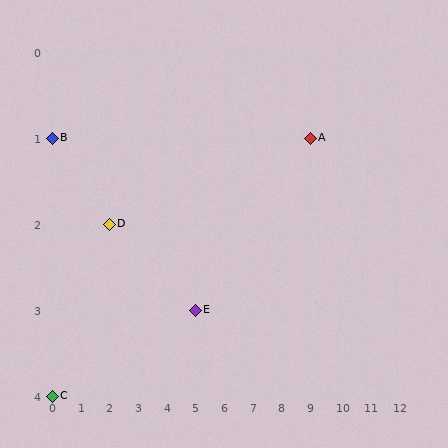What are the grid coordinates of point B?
Point B is at grid coordinates (0, 1).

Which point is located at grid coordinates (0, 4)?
Point C is at (0, 4).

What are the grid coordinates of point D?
Point D is at grid coordinates (2, 2).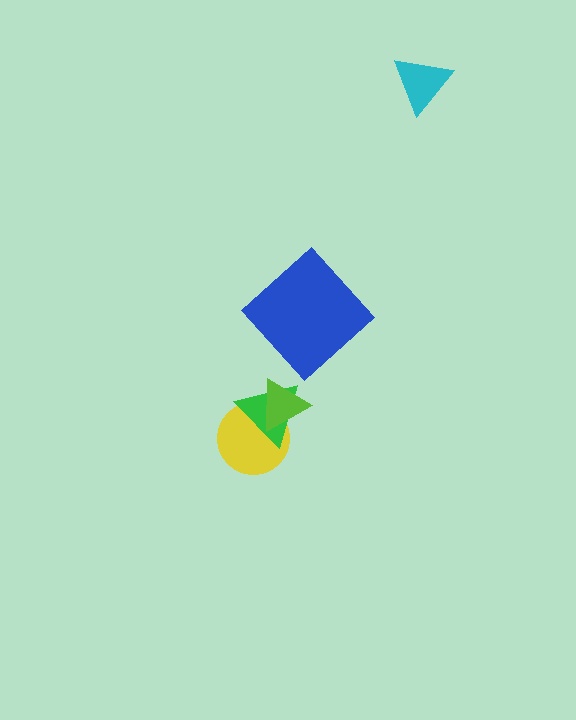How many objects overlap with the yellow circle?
2 objects overlap with the yellow circle.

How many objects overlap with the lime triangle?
2 objects overlap with the lime triangle.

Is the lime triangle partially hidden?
No, no other shape covers it.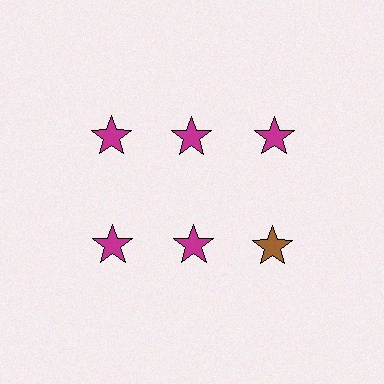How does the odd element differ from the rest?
It has a different color: brown instead of magenta.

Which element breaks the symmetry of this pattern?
The brown star in the second row, center column breaks the symmetry. All other shapes are magenta stars.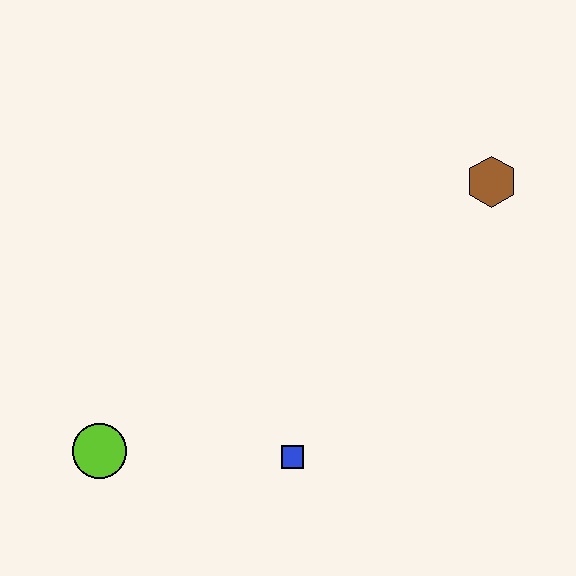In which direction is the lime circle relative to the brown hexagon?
The lime circle is to the left of the brown hexagon.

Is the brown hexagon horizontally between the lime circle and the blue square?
No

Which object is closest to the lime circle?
The blue square is closest to the lime circle.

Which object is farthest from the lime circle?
The brown hexagon is farthest from the lime circle.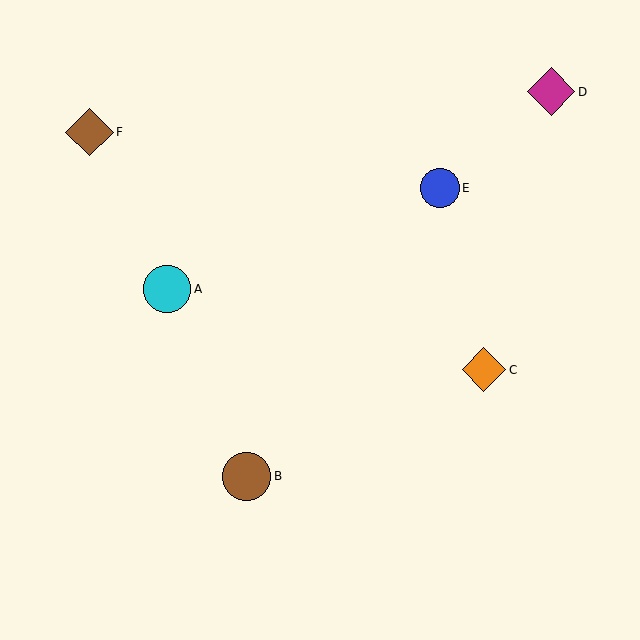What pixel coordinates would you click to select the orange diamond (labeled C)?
Click at (484, 370) to select the orange diamond C.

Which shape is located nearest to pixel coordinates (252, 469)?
The brown circle (labeled B) at (247, 476) is nearest to that location.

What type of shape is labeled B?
Shape B is a brown circle.